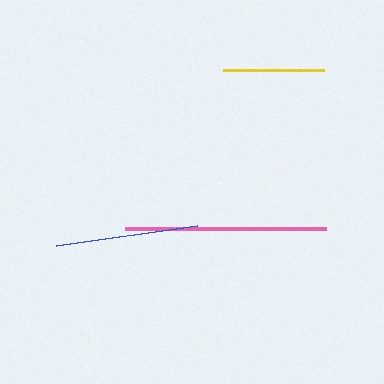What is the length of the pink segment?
The pink segment is approximately 201 pixels long.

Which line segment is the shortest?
The yellow line is the shortest at approximately 101 pixels.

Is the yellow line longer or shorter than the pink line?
The pink line is longer than the yellow line.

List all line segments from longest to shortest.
From longest to shortest: pink, blue, yellow.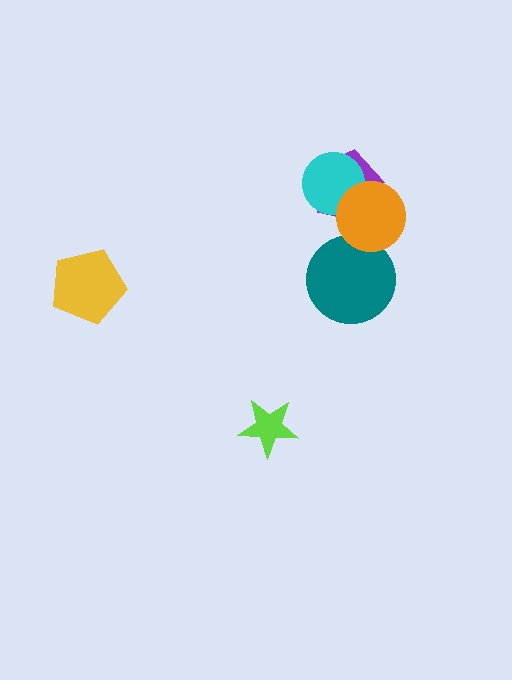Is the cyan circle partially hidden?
Yes, it is partially covered by another shape.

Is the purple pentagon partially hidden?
Yes, it is partially covered by another shape.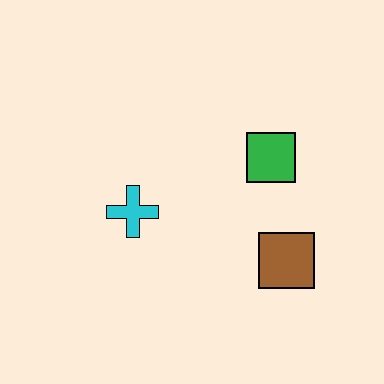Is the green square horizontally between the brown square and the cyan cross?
Yes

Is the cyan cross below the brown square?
No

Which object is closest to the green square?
The brown square is closest to the green square.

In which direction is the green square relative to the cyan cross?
The green square is to the right of the cyan cross.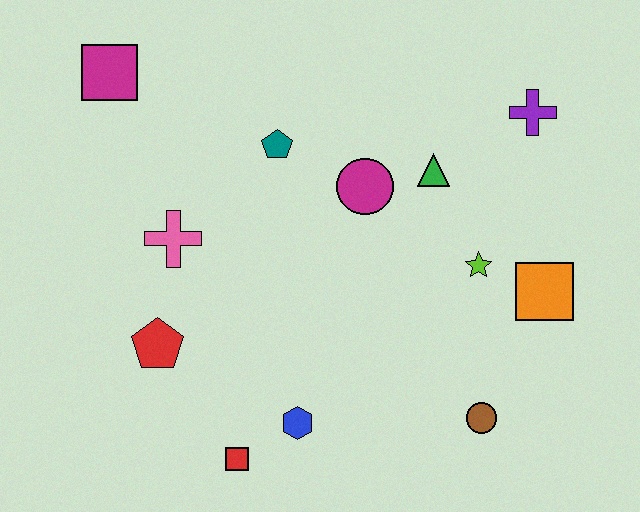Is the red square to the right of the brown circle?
No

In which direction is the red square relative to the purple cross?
The red square is below the purple cross.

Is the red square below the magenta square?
Yes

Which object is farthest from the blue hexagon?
The magenta square is farthest from the blue hexagon.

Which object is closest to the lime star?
The orange square is closest to the lime star.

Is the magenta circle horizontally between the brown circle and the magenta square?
Yes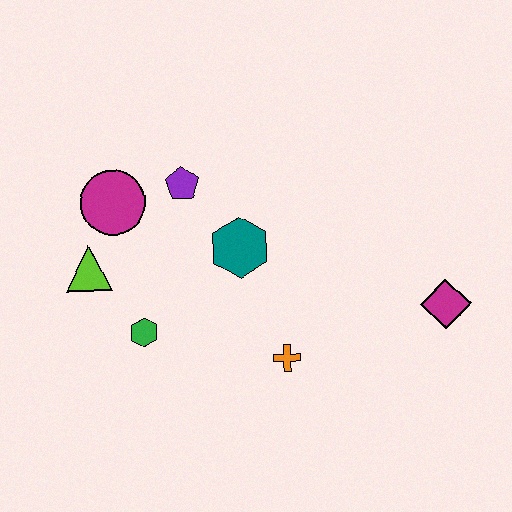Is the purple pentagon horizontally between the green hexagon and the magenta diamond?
Yes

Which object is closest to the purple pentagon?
The magenta circle is closest to the purple pentagon.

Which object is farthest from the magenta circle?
The magenta diamond is farthest from the magenta circle.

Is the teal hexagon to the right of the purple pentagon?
Yes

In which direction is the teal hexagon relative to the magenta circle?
The teal hexagon is to the right of the magenta circle.